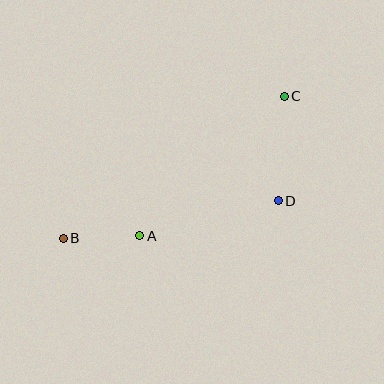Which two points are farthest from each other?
Points B and C are farthest from each other.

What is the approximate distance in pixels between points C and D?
The distance between C and D is approximately 105 pixels.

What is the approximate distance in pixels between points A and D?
The distance between A and D is approximately 143 pixels.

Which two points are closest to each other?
Points A and B are closest to each other.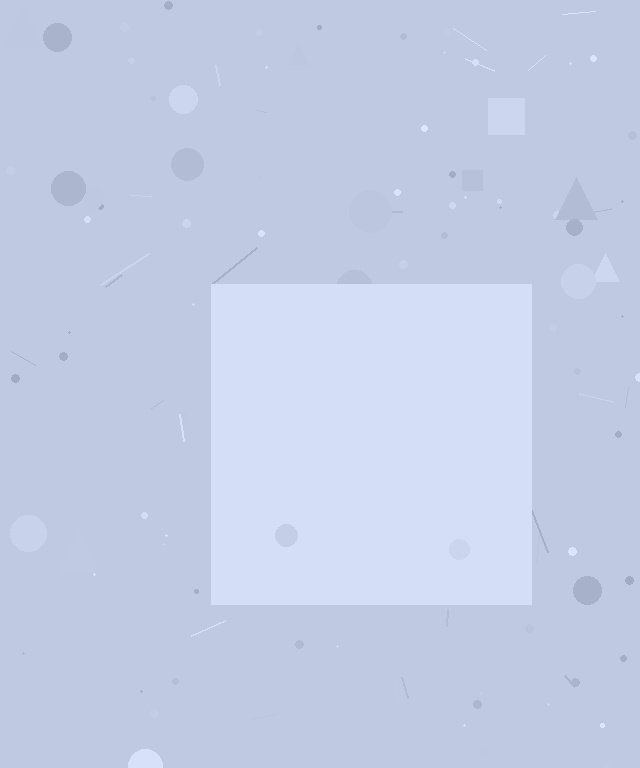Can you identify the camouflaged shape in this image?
The camouflaged shape is a square.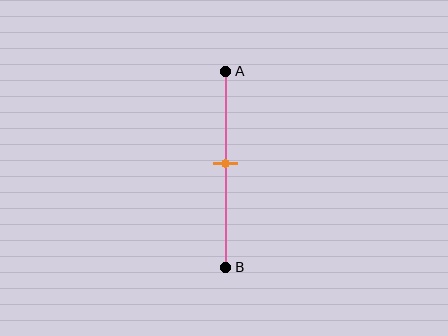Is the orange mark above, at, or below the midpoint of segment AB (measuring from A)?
The orange mark is above the midpoint of segment AB.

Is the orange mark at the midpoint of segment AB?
No, the mark is at about 45% from A, not at the 50% midpoint.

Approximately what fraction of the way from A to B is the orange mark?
The orange mark is approximately 45% of the way from A to B.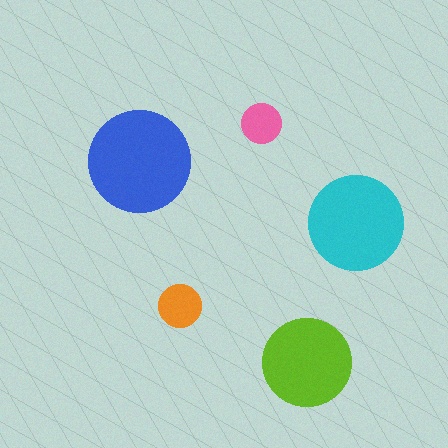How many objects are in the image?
There are 5 objects in the image.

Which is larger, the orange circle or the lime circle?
The lime one.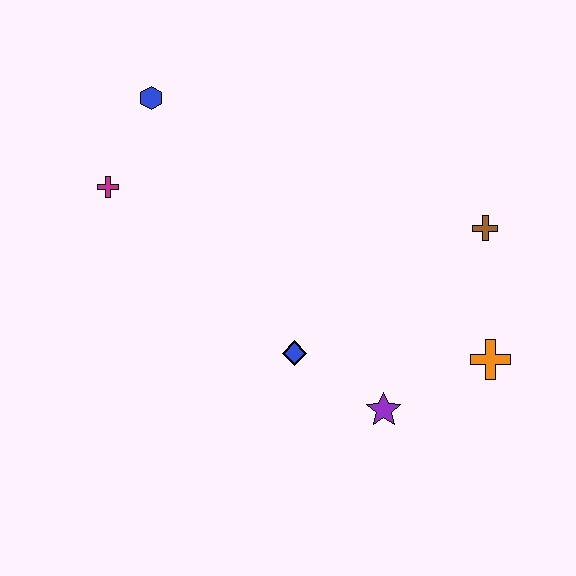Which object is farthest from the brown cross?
The magenta cross is farthest from the brown cross.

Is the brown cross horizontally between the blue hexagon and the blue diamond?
No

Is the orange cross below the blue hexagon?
Yes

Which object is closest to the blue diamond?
The purple star is closest to the blue diamond.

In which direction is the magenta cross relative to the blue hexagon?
The magenta cross is below the blue hexagon.